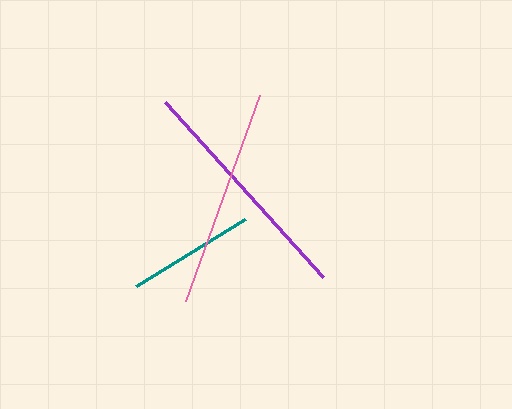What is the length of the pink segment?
The pink segment is approximately 219 pixels long.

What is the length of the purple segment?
The purple segment is approximately 236 pixels long.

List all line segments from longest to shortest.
From longest to shortest: purple, pink, teal.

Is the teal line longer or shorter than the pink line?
The pink line is longer than the teal line.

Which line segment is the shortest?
The teal line is the shortest at approximately 128 pixels.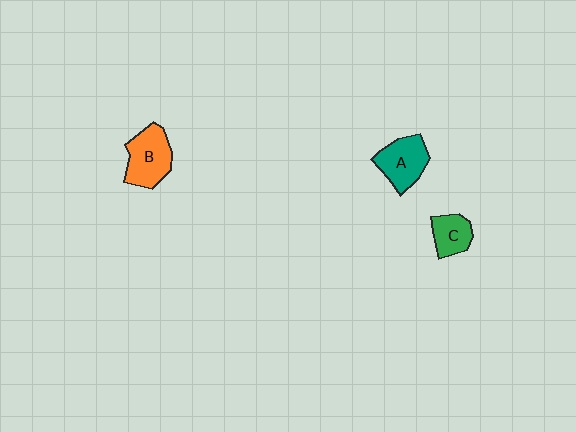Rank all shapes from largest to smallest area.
From largest to smallest: B (orange), A (teal), C (green).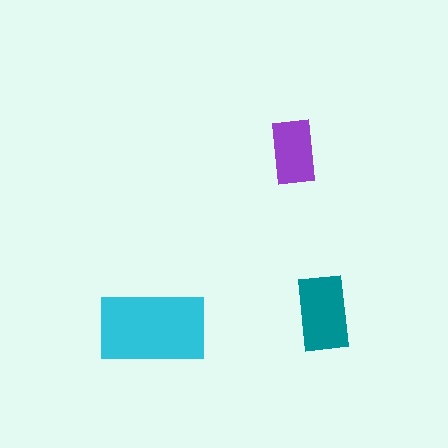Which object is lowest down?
The cyan rectangle is bottommost.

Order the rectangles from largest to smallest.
the cyan one, the teal one, the purple one.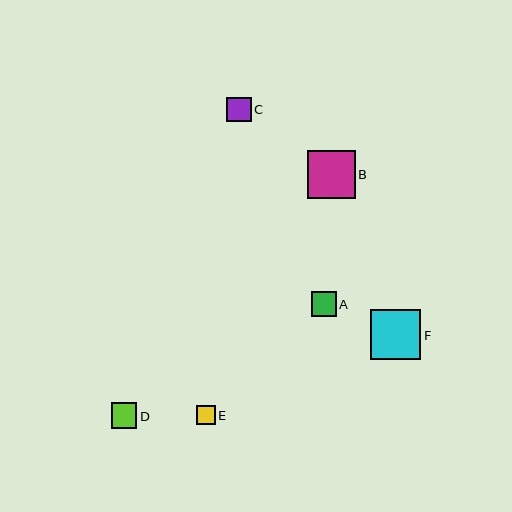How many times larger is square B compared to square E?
Square B is approximately 2.6 times the size of square E.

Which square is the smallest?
Square E is the smallest with a size of approximately 19 pixels.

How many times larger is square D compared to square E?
Square D is approximately 1.4 times the size of square E.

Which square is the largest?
Square F is the largest with a size of approximately 50 pixels.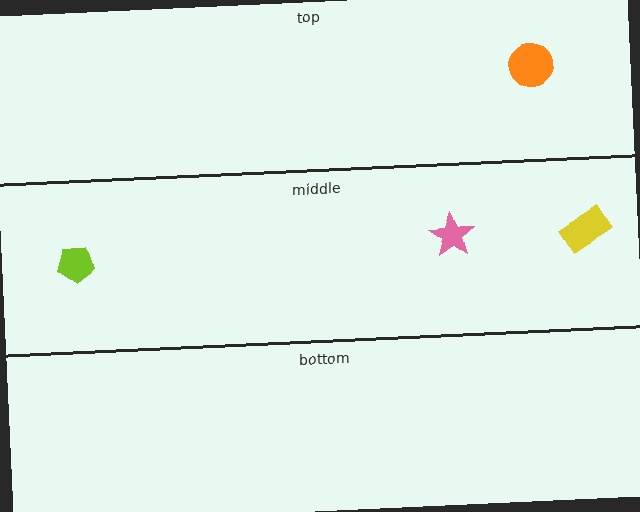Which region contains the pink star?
The middle region.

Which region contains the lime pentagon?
The middle region.